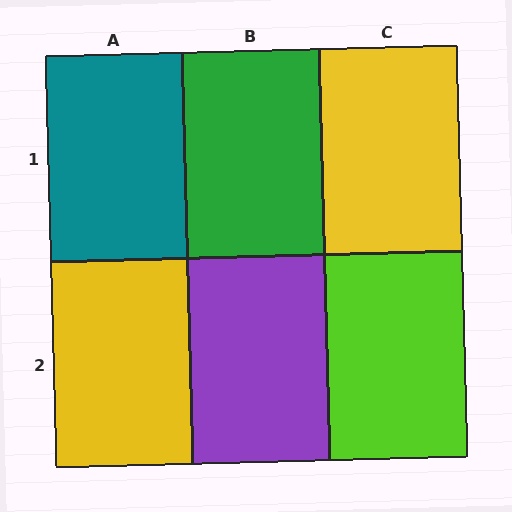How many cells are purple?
1 cell is purple.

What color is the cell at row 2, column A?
Yellow.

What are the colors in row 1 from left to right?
Teal, green, yellow.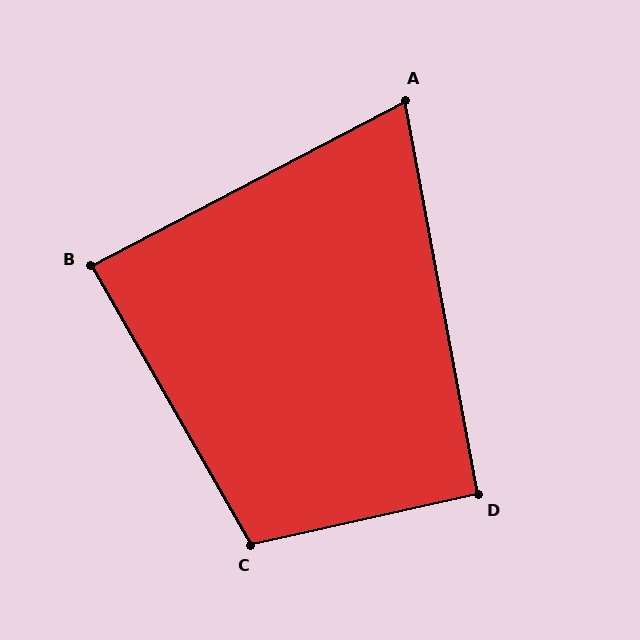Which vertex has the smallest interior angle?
A, at approximately 73 degrees.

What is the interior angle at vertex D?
Approximately 92 degrees (approximately right).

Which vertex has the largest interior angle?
C, at approximately 107 degrees.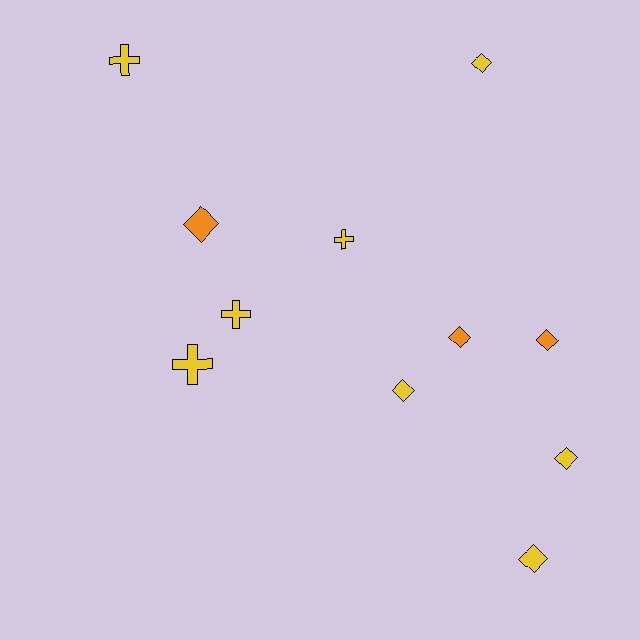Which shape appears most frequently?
Diamond, with 7 objects.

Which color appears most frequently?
Yellow, with 8 objects.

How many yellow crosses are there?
There are 4 yellow crosses.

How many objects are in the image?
There are 11 objects.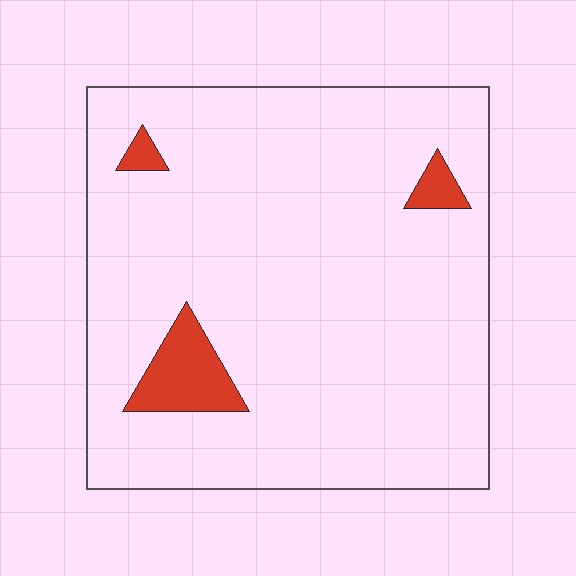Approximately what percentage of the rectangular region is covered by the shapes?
Approximately 5%.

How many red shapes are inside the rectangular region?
3.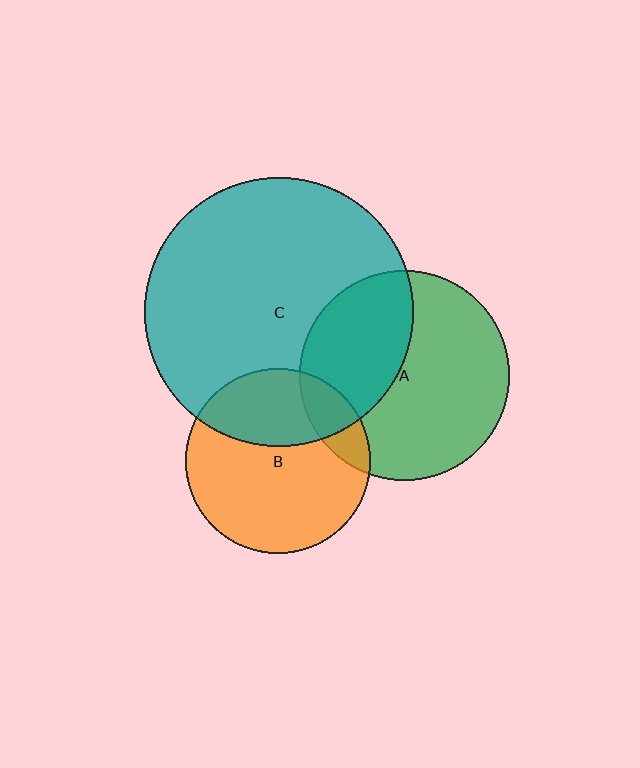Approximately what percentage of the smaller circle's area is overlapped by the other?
Approximately 15%.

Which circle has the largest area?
Circle C (teal).